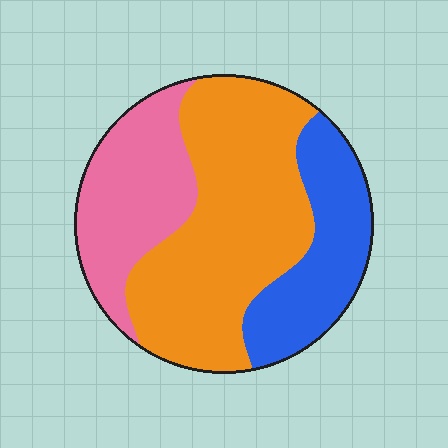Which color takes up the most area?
Orange, at roughly 50%.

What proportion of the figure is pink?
Pink takes up about one quarter (1/4) of the figure.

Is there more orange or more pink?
Orange.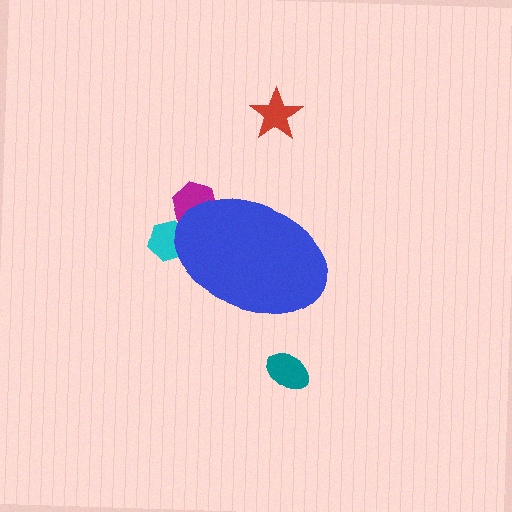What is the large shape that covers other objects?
A blue ellipse.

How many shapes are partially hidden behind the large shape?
2 shapes are partially hidden.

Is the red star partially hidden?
No, the red star is fully visible.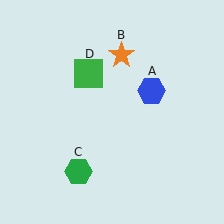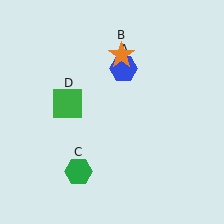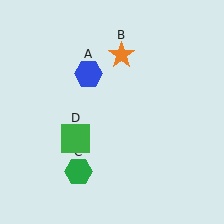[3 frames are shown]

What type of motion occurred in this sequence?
The blue hexagon (object A), green square (object D) rotated counterclockwise around the center of the scene.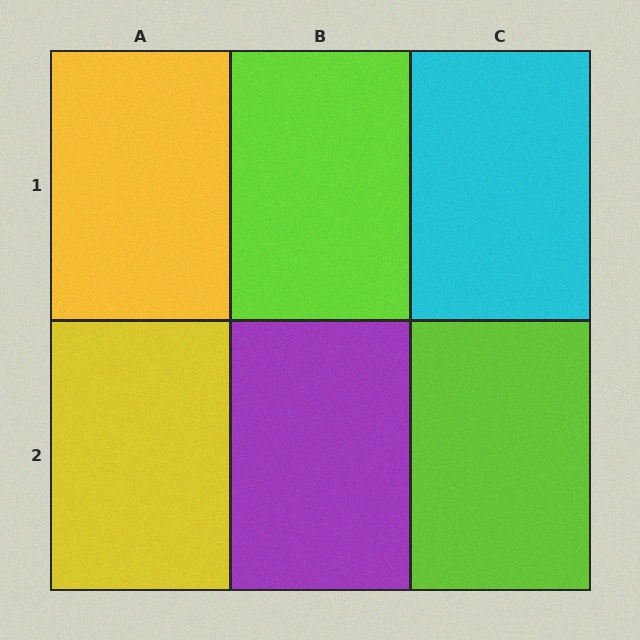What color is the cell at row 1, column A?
Yellow.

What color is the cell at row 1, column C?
Cyan.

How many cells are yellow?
2 cells are yellow.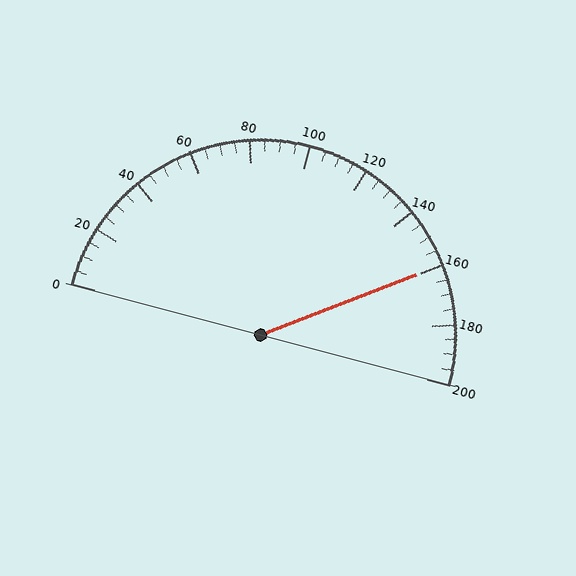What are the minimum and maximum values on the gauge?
The gauge ranges from 0 to 200.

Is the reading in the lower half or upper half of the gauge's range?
The reading is in the upper half of the range (0 to 200).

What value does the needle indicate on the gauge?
The needle indicates approximately 160.